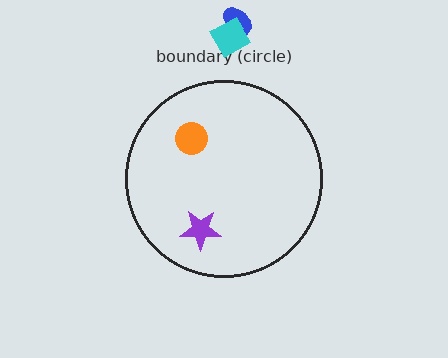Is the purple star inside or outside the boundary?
Inside.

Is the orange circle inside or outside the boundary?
Inside.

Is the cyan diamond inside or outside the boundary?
Outside.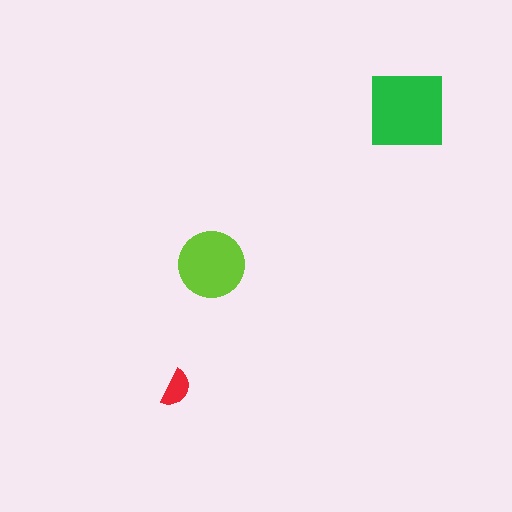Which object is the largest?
The green square.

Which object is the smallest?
The red semicircle.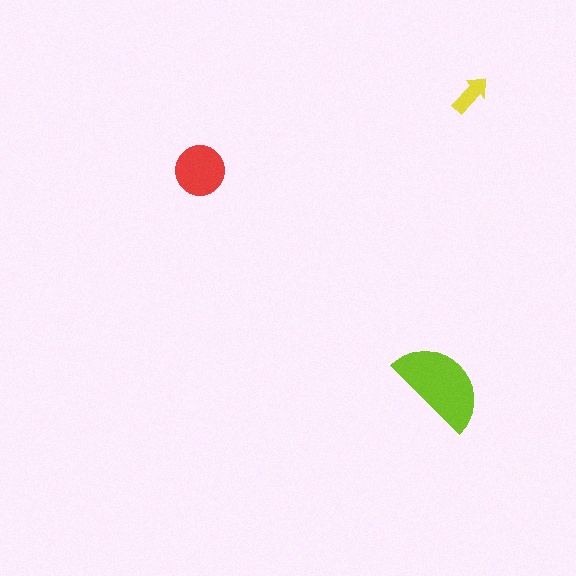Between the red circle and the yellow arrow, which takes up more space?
The red circle.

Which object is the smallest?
The yellow arrow.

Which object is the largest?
The lime semicircle.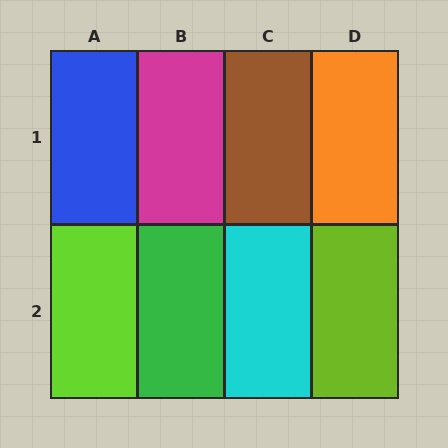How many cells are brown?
1 cell is brown.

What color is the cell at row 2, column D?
Lime.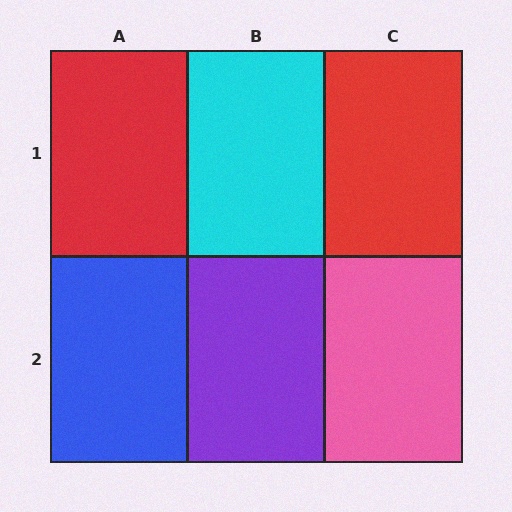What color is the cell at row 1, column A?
Red.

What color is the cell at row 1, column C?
Red.